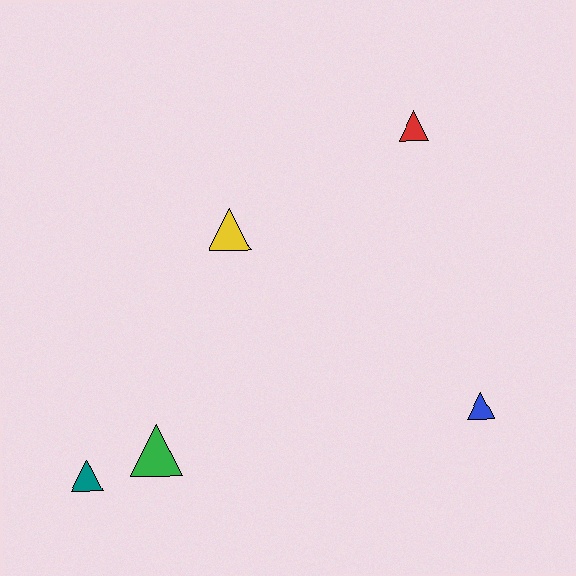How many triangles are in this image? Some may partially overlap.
There are 5 triangles.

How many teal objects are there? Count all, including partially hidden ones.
There is 1 teal object.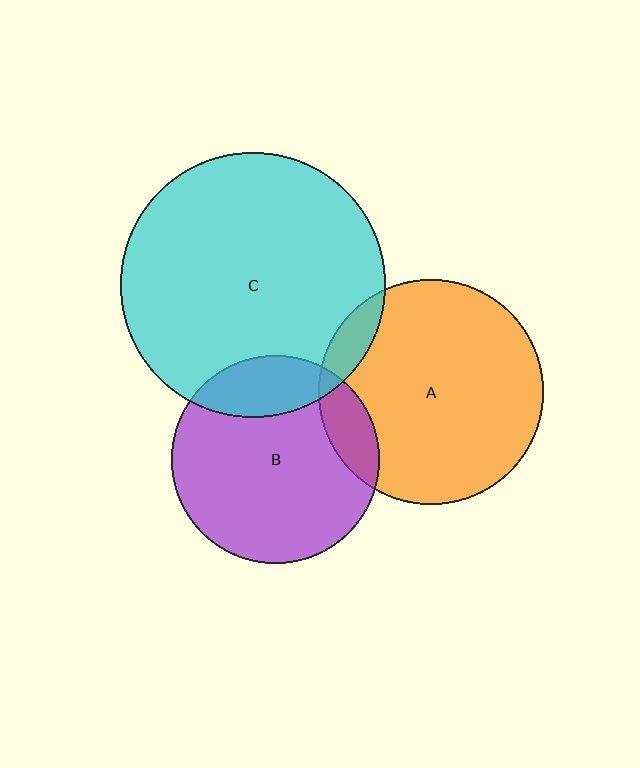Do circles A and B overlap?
Yes.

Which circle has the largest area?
Circle C (cyan).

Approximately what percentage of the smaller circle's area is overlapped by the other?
Approximately 15%.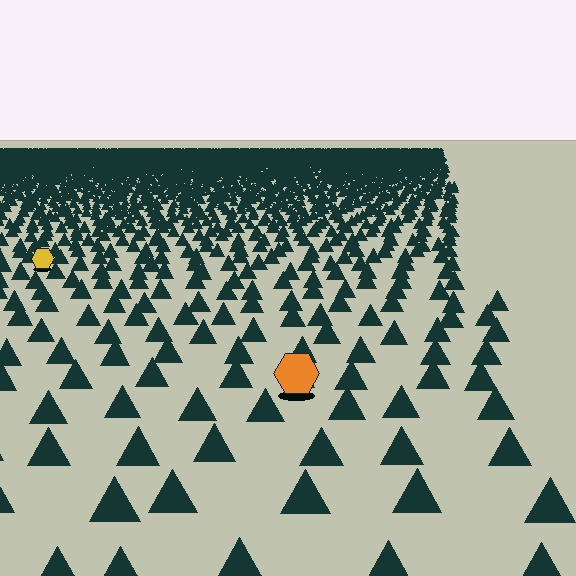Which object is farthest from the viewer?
The yellow hexagon is farthest from the viewer. It appears smaller and the ground texture around it is denser.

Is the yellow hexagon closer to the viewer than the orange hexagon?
No. The orange hexagon is closer — you can tell from the texture gradient: the ground texture is coarser near it.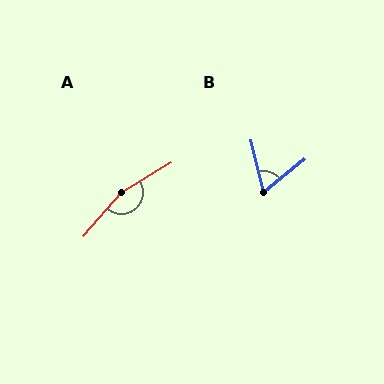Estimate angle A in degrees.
Approximately 162 degrees.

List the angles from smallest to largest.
B (65°), A (162°).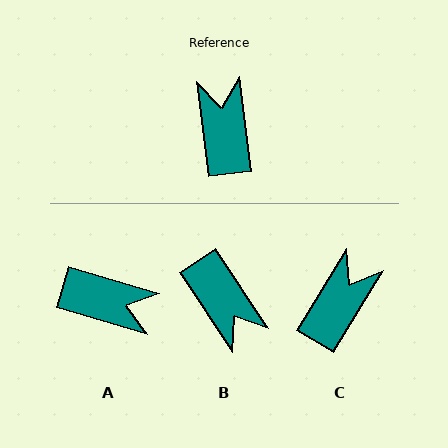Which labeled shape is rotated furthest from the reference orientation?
B, about 154 degrees away.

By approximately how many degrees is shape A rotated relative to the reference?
Approximately 114 degrees clockwise.